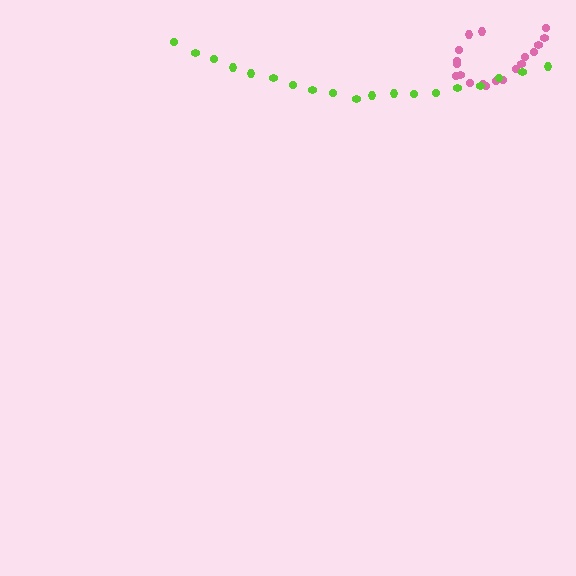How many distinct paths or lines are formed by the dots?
There are 2 distinct paths.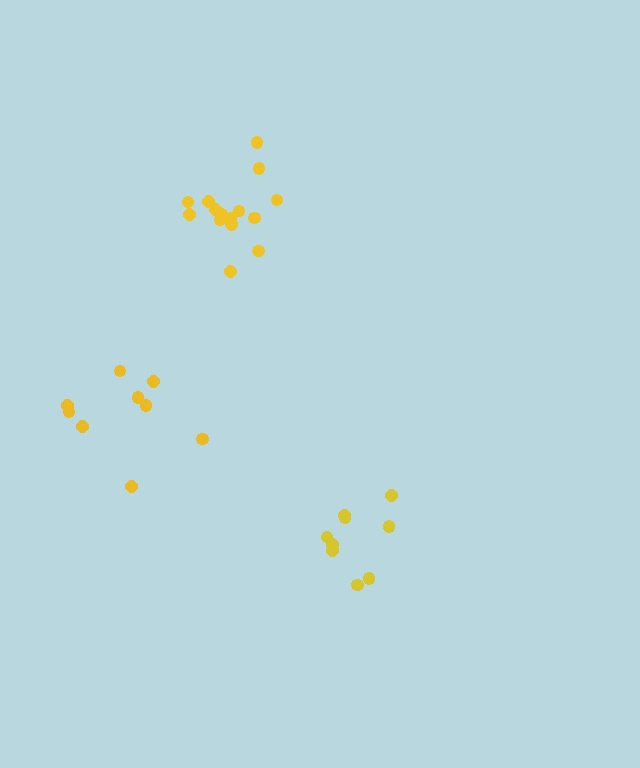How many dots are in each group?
Group 1: 9 dots, Group 2: 9 dots, Group 3: 15 dots (33 total).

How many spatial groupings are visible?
There are 3 spatial groupings.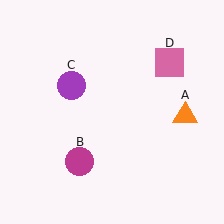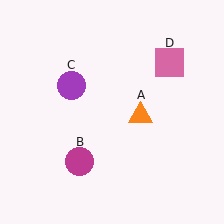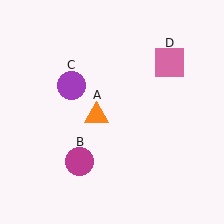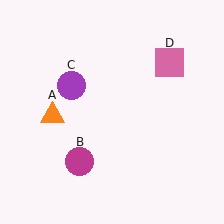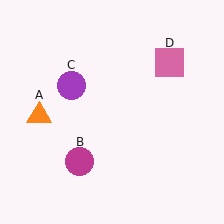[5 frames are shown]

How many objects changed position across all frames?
1 object changed position: orange triangle (object A).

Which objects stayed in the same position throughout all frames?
Magenta circle (object B) and purple circle (object C) and pink square (object D) remained stationary.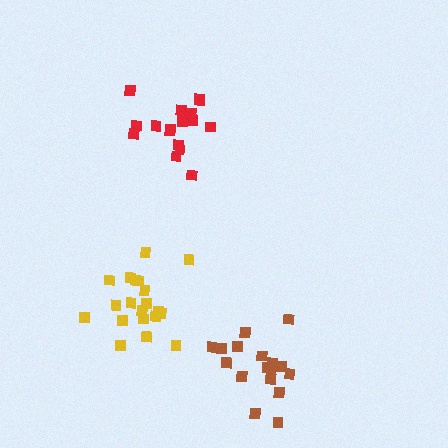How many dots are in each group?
Group 1: 19 dots, Group 2: 17 dots, Group 3: 20 dots (56 total).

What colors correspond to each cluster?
The clusters are colored: red, brown, yellow.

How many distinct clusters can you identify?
There are 3 distinct clusters.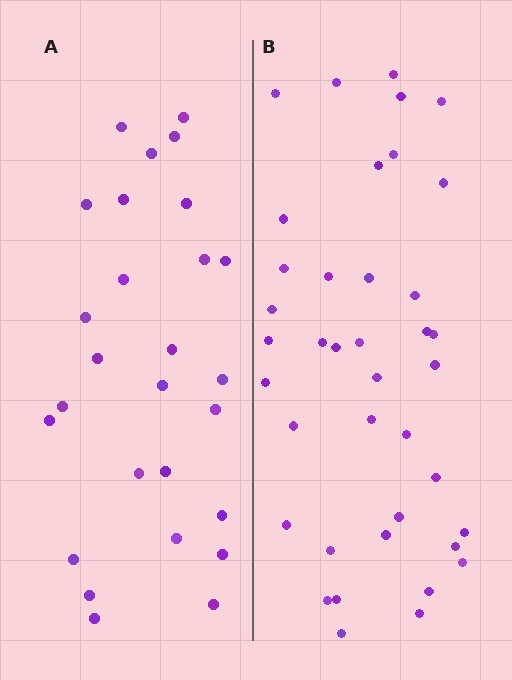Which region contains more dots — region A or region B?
Region B (the right region) has more dots.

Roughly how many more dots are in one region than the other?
Region B has roughly 12 or so more dots than region A.